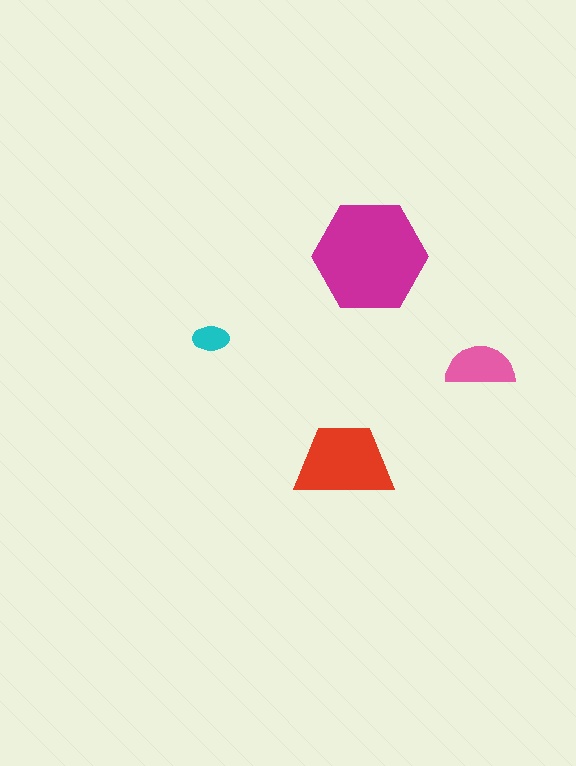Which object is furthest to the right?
The pink semicircle is rightmost.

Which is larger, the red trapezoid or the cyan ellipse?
The red trapezoid.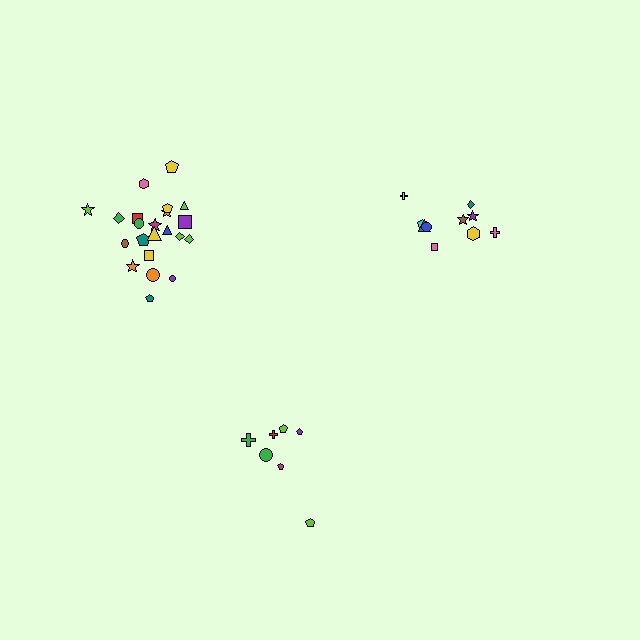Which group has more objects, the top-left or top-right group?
The top-left group.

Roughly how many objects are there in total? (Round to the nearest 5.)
Roughly 40 objects in total.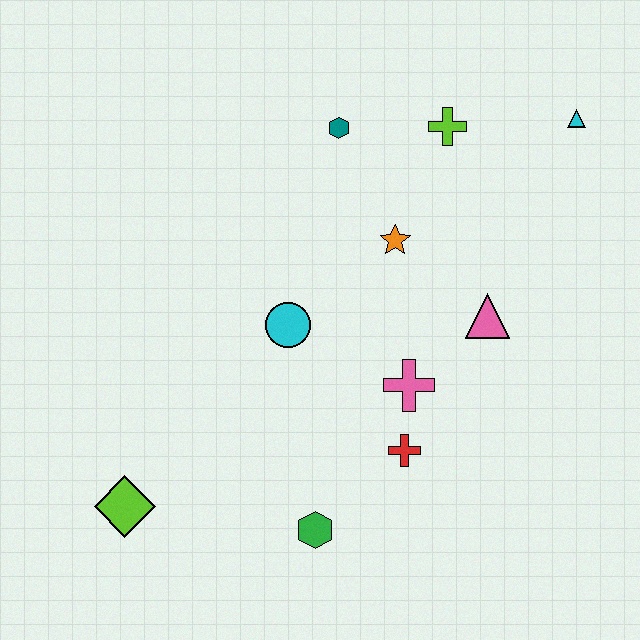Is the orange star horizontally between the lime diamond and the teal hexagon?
No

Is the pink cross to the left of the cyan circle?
No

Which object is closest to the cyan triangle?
The lime cross is closest to the cyan triangle.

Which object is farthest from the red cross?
The cyan triangle is farthest from the red cross.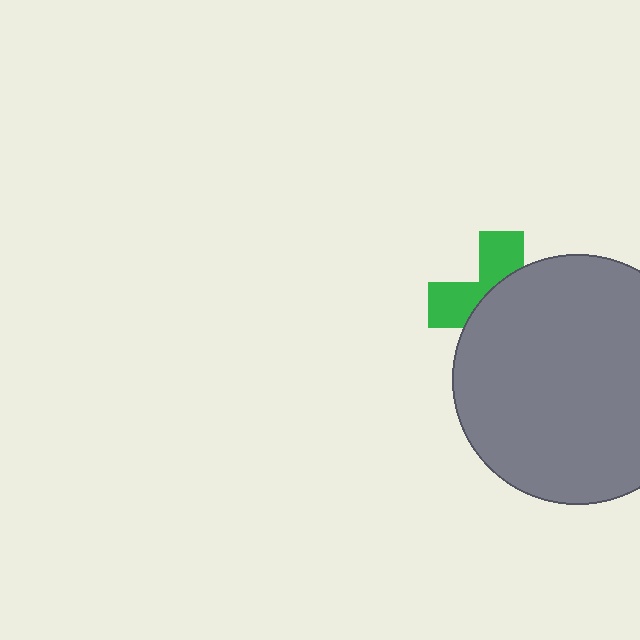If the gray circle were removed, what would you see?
You would see the complete green cross.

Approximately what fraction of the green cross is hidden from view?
Roughly 62% of the green cross is hidden behind the gray circle.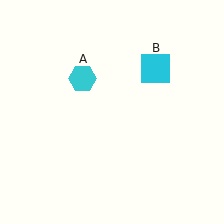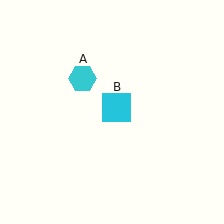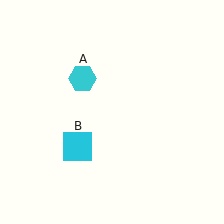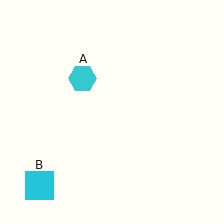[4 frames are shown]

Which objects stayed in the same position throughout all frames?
Cyan hexagon (object A) remained stationary.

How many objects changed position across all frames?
1 object changed position: cyan square (object B).